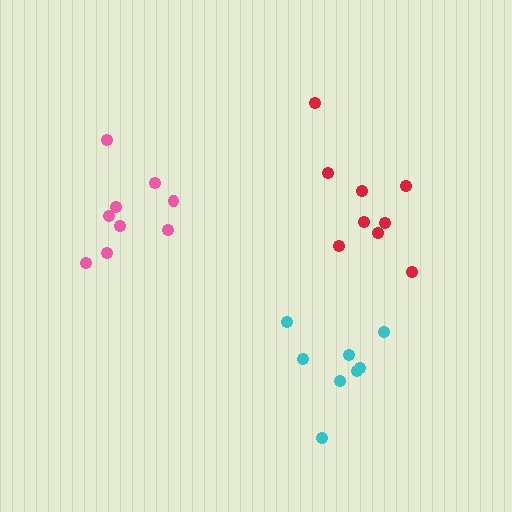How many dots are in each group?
Group 1: 9 dots, Group 2: 9 dots, Group 3: 8 dots (26 total).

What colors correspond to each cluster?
The clusters are colored: red, pink, cyan.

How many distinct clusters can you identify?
There are 3 distinct clusters.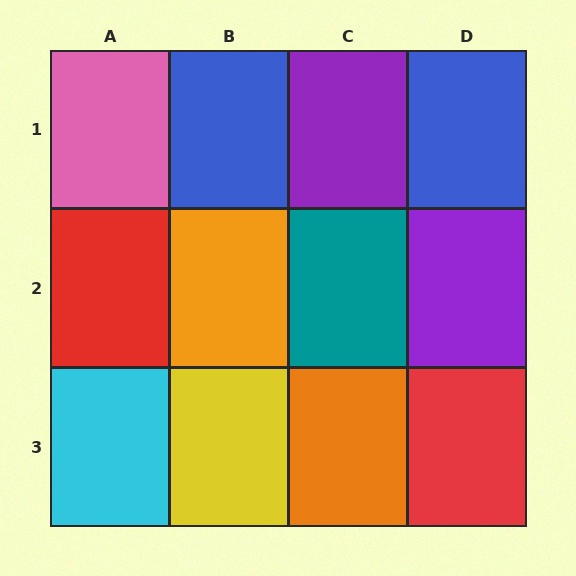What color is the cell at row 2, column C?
Teal.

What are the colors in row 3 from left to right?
Cyan, yellow, orange, red.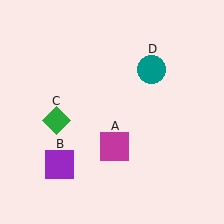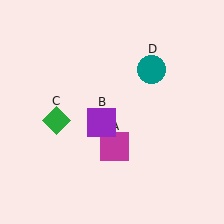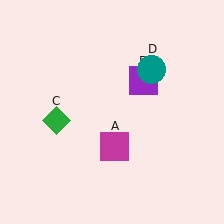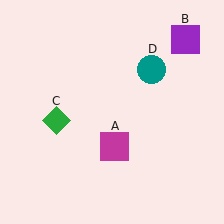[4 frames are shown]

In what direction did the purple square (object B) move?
The purple square (object B) moved up and to the right.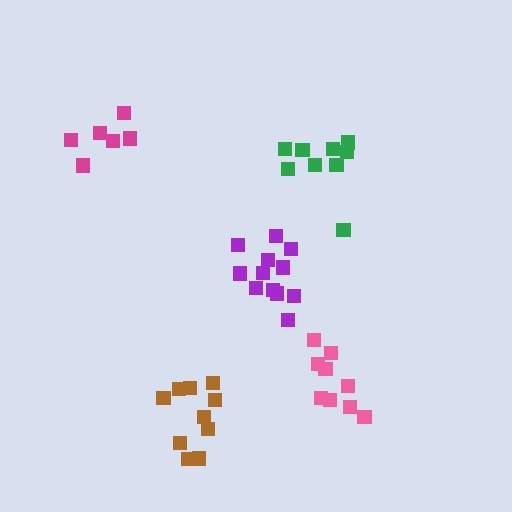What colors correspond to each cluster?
The clusters are colored: pink, brown, purple, green, magenta.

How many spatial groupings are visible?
There are 5 spatial groupings.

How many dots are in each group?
Group 1: 9 dots, Group 2: 10 dots, Group 3: 12 dots, Group 4: 9 dots, Group 5: 6 dots (46 total).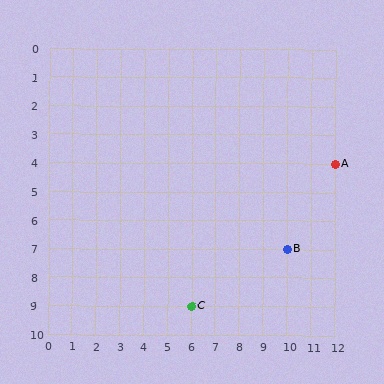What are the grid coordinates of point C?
Point C is at grid coordinates (6, 9).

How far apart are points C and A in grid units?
Points C and A are 6 columns and 5 rows apart (about 7.8 grid units diagonally).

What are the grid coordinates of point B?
Point B is at grid coordinates (10, 7).